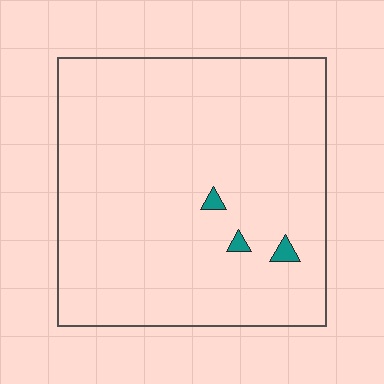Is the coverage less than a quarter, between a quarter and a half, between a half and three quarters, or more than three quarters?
Less than a quarter.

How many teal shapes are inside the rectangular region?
3.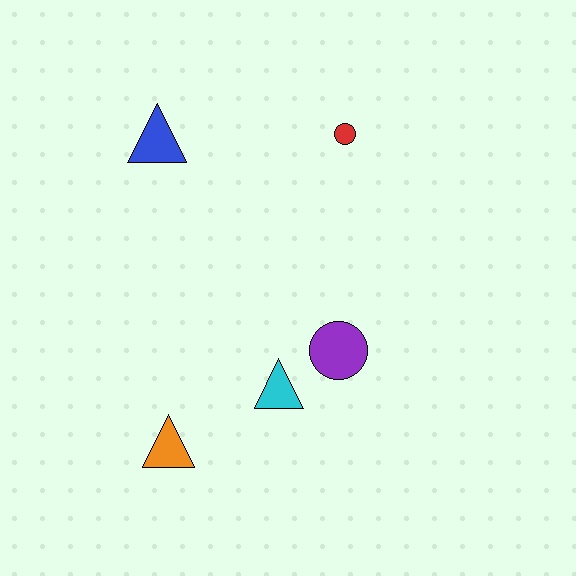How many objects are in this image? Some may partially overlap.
There are 5 objects.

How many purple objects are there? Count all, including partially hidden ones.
There is 1 purple object.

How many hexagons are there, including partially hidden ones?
There are no hexagons.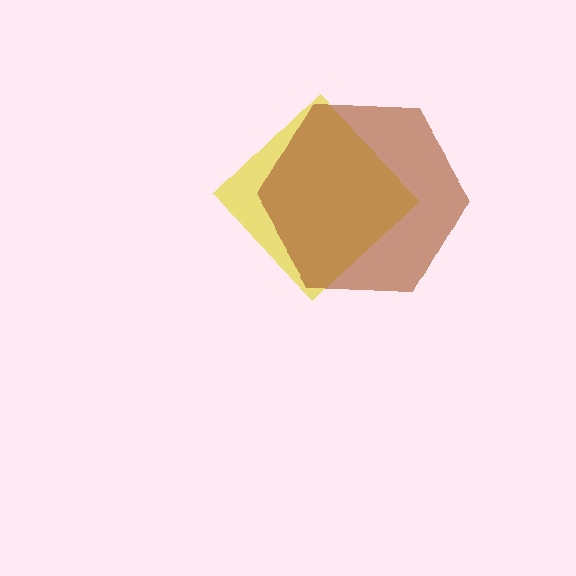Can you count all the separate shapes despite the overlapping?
Yes, there are 2 separate shapes.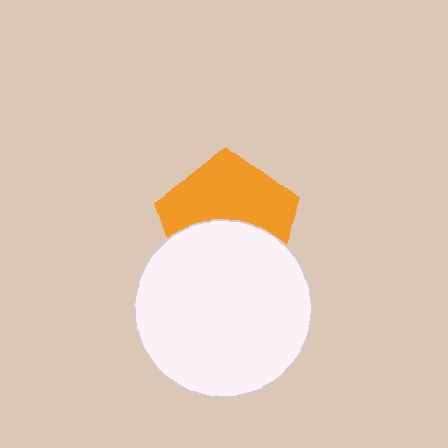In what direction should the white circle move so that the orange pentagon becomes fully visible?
The white circle should move down. That is the shortest direction to clear the overlap and leave the orange pentagon fully visible.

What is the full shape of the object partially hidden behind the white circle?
The partially hidden object is an orange pentagon.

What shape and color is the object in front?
The object in front is a white circle.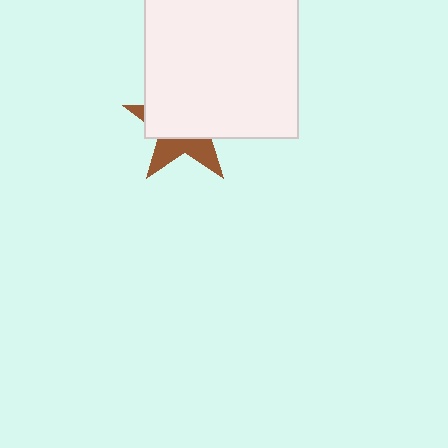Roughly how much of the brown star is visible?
A small part of it is visible (roughly 35%).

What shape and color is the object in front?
The object in front is a white rectangle.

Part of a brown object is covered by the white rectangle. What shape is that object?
It is a star.